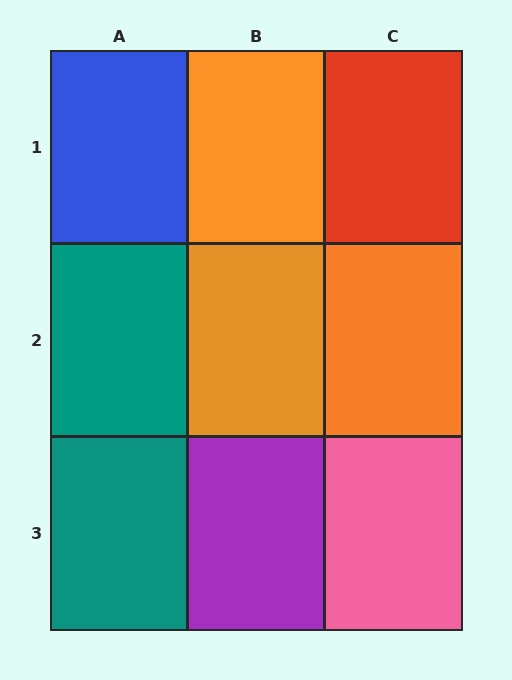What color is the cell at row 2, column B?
Orange.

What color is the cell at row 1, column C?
Red.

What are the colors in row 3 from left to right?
Teal, purple, pink.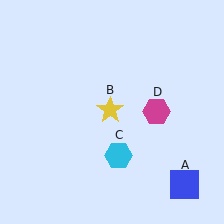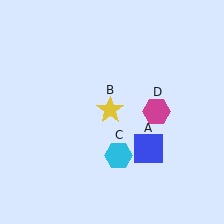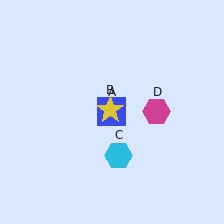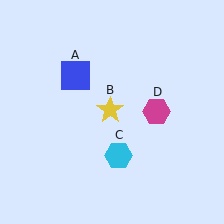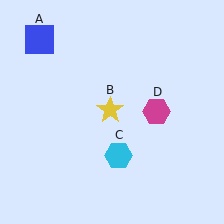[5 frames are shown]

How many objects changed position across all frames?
1 object changed position: blue square (object A).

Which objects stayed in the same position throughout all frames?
Yellow star (object B) and cyan hexagon (object C) and magenta hexagon (object D) remained stationary.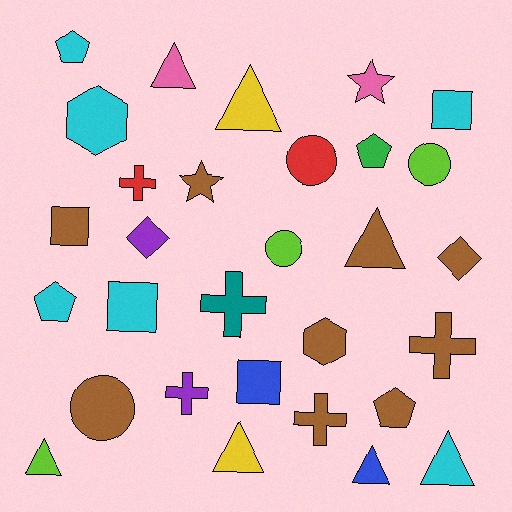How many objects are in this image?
There are 30 objects.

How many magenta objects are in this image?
There are no magenta objects.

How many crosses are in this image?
There are 5 crosses.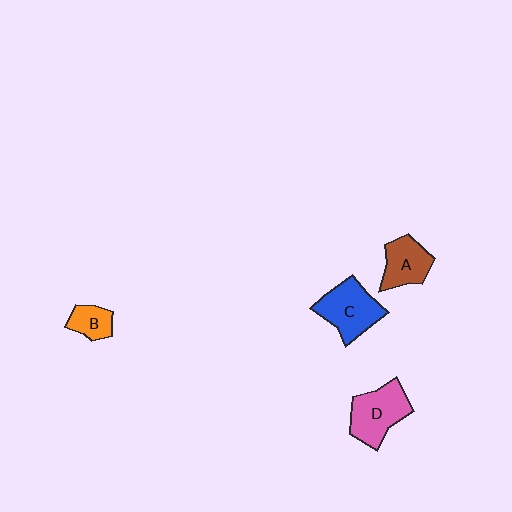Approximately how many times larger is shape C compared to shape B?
Approximately 2.1 times.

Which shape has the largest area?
Shape C (blue).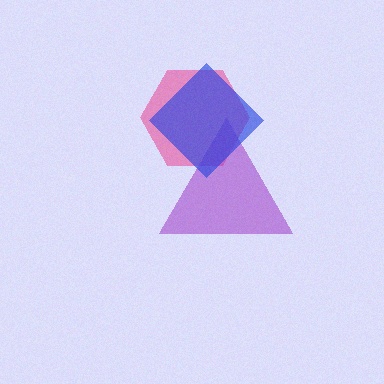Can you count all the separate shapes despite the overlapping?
Yes, there are 3 separate shapes.